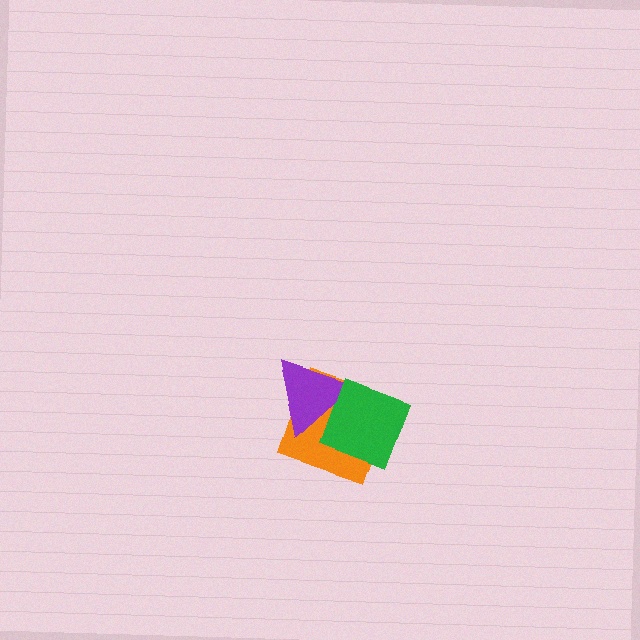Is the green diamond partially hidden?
No, no other shape covers it.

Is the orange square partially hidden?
Yes, it is partially covered by another shape.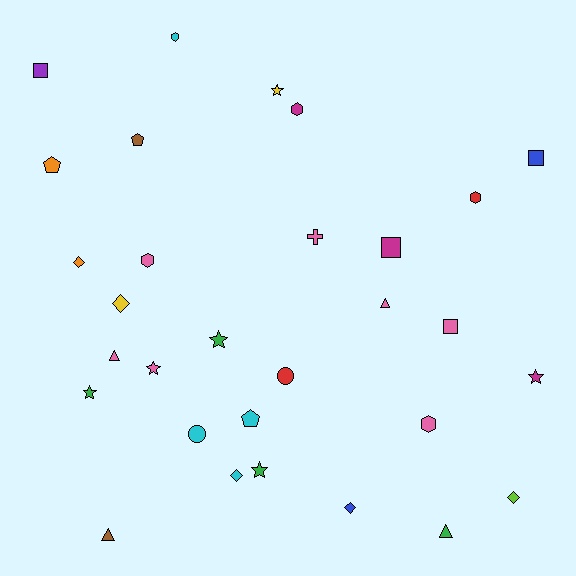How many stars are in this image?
There are 6 stars.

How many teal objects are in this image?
There are no teal objects.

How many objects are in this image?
There are 30 objects.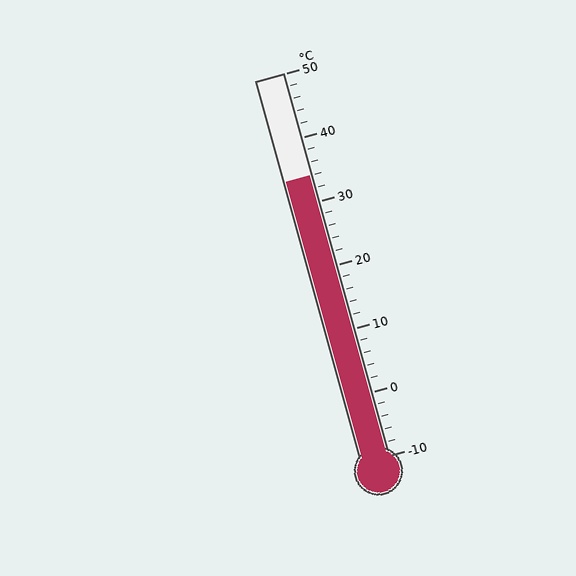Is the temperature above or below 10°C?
The temperature is above 10°C.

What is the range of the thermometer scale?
The thermometer scale ranges from -10°C to 50°C.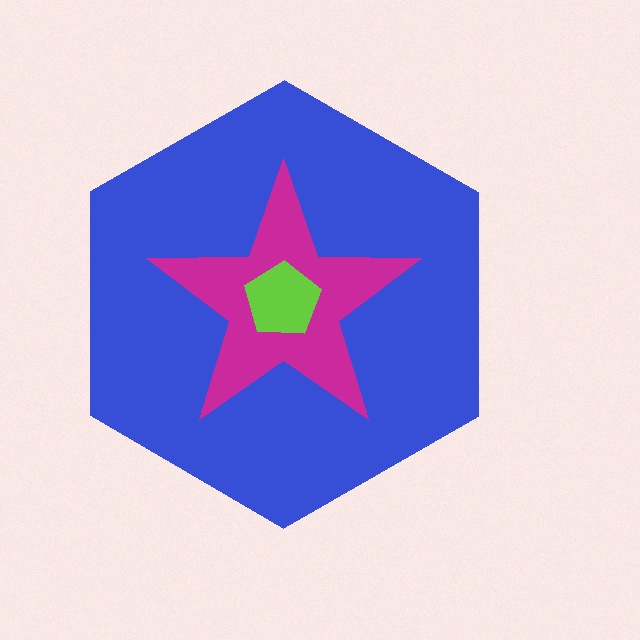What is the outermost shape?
The blue hexagon.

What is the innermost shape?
The lime pentagon.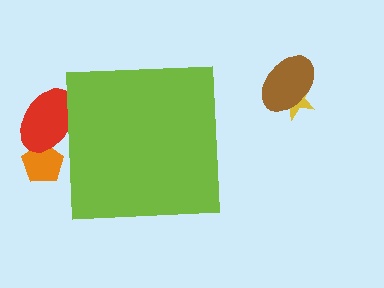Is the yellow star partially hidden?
No, the yellow star is fully visible.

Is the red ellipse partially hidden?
Yes, the red ellipse is partially hidden behind the lime square.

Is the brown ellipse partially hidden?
No, the brown ellipse is fully visible.